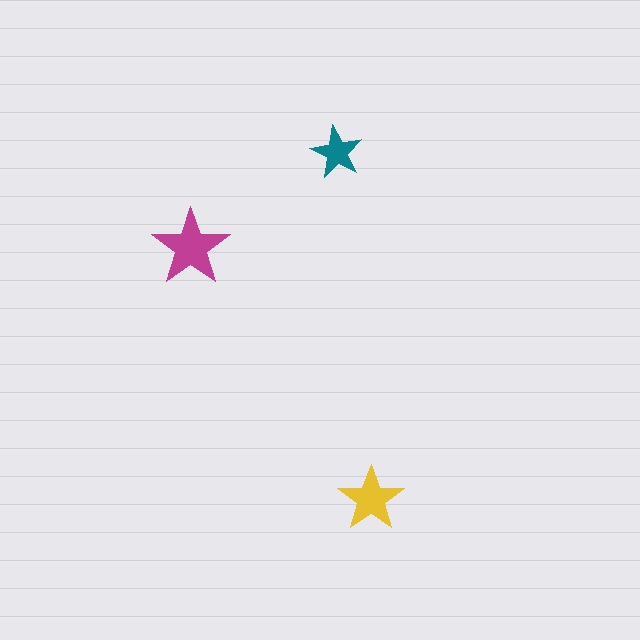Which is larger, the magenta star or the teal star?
The magenta one.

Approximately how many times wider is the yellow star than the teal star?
About 1.5 times wider.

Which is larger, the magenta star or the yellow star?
The magenta one.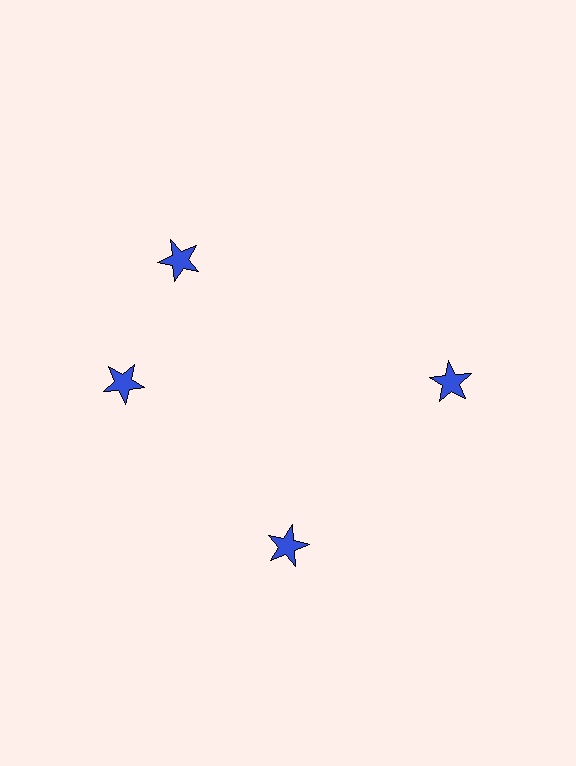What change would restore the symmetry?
The symmetry would be restored by rotating it back into even spacing with its neighbors so that all 4 stars sit at equal angles and equal distance from the center.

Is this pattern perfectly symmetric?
No. The 4 blue stars are arranged in a ring, but one element near the 12 o'clock position is rotated out of alignment along the ring, breaking the 4-fold rotational symmetry.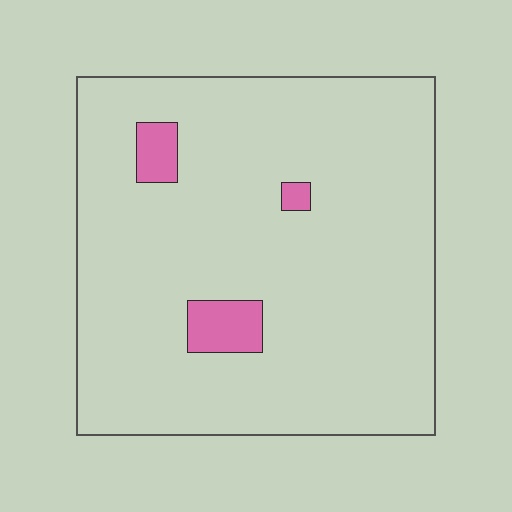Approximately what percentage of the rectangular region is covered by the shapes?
Approximately 5%.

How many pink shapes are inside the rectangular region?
3.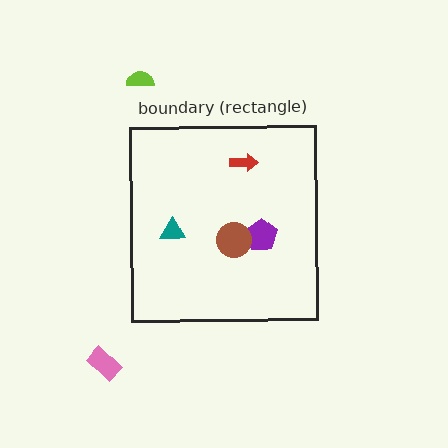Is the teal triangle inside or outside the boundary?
Inside.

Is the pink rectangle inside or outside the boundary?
Outside.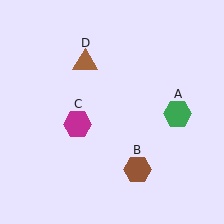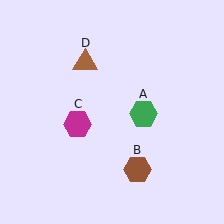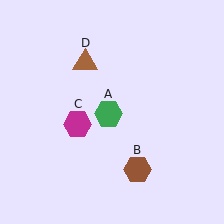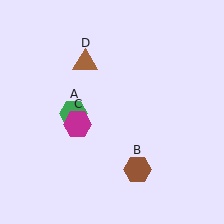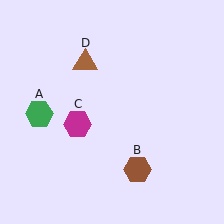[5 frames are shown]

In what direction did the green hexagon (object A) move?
The green hexagon (object A) moved left.